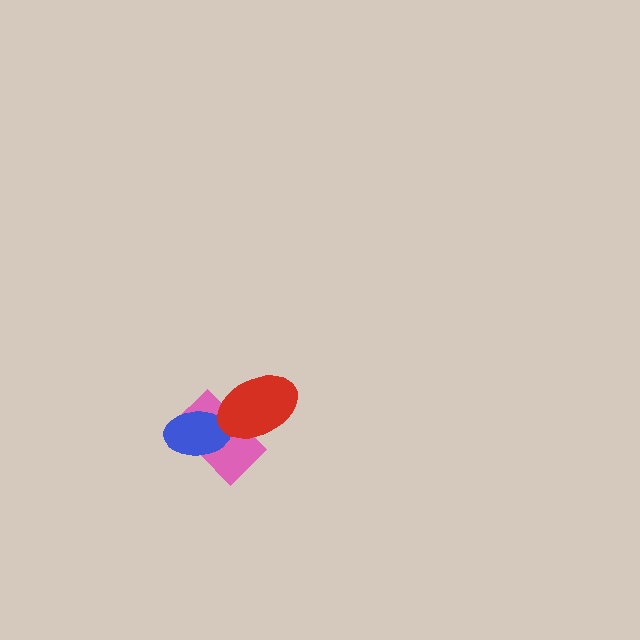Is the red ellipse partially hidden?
No, no other shape covers it.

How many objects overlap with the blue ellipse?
2 objects overlap with the blue ellipse.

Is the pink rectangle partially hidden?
Yes, it is partially covered by another shape.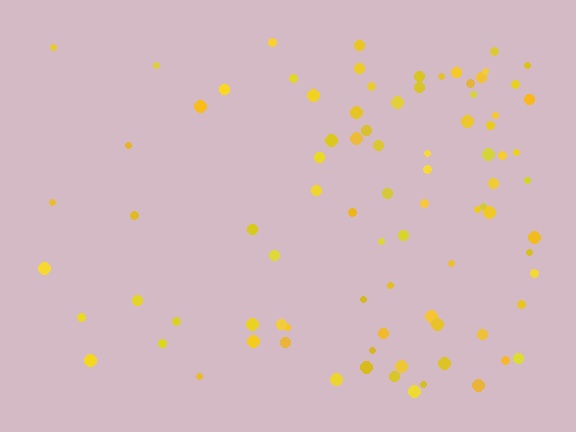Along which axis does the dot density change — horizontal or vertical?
Horizontal.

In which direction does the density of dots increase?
From left to right, with the right side densest.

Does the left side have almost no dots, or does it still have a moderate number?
Still a moderate number, just noticeably fewer than the right.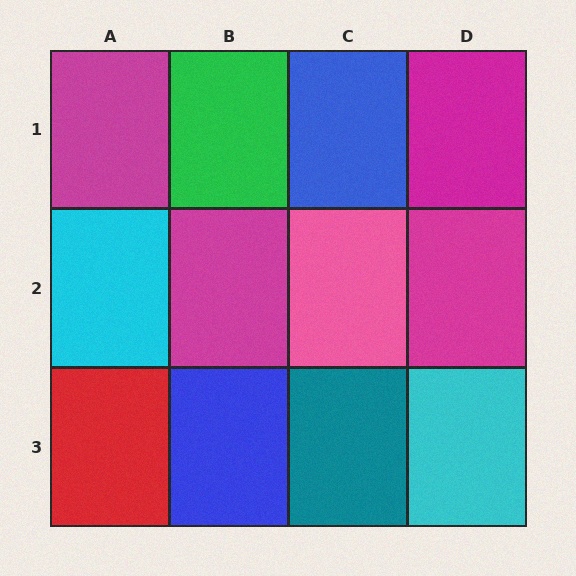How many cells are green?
1 cell is green.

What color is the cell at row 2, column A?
Cyan.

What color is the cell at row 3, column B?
Blue.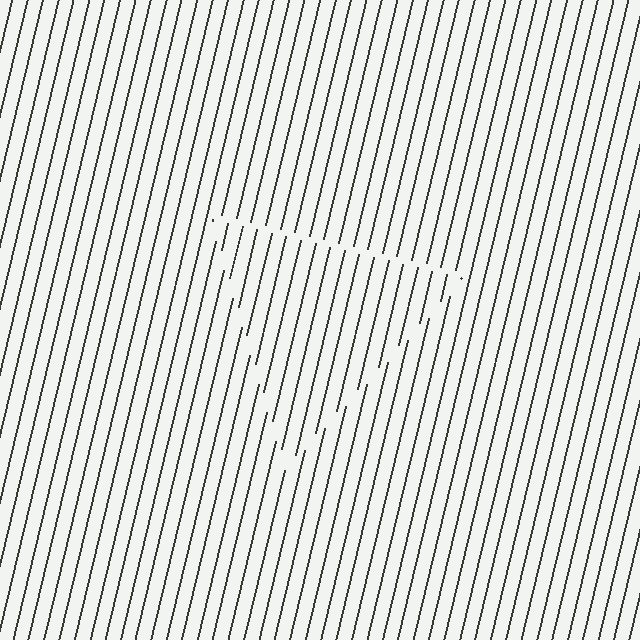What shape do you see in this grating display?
An illusory triangle. The interior of the shape contains the same grating, shifted by half a period — the contour is defined by the phase discontinuity where line-ends from the inner and outer gratings abut.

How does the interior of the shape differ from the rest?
The interior of the shape contains the same grating, shifted by half a period — the contour is defined by the phase discontinuity where line-ends from the inner and outer gratings abut.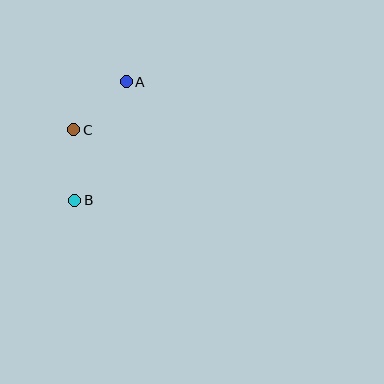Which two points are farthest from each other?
Points A and B are farthest from each other.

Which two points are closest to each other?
Points B and C are closest to each other.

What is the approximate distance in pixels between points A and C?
The distance between A and C is approximately 71 pixels.